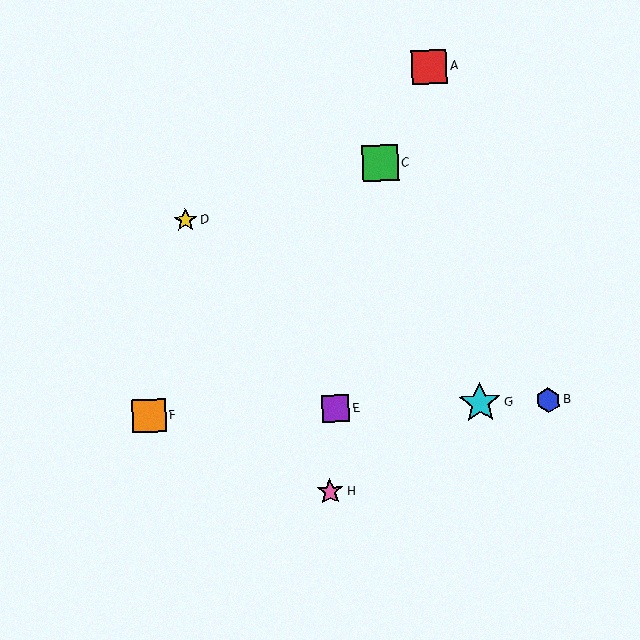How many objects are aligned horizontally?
4 objects (B, E, F, G) are aligned horizontally.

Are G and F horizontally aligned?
Yes, both are at y≈403.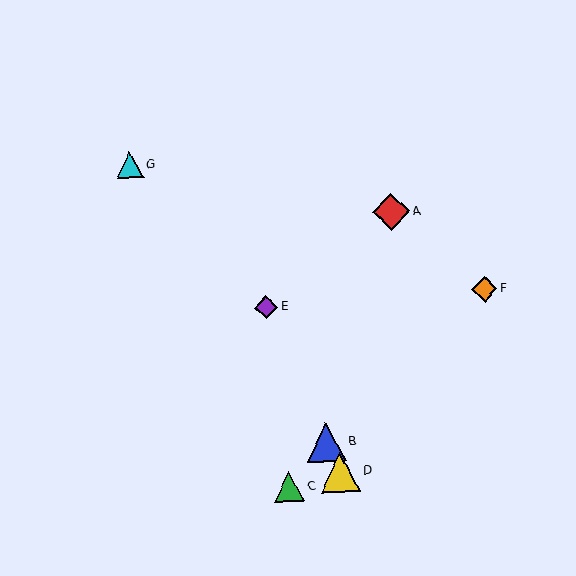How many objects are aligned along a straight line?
3 objects (B, D, E) are aligned along a straight line.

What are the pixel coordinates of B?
Object B is at (326, 442).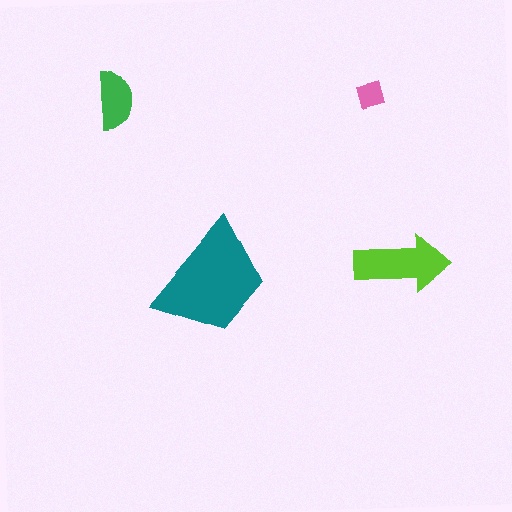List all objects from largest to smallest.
The teal trapezoid, the lime arrow, the green semicircle, the pink diamond.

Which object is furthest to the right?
The lime arrow is rightmost.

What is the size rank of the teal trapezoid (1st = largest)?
1st.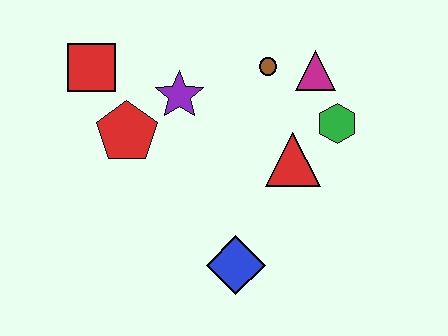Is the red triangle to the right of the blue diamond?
Yes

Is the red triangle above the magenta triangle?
No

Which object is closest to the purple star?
The red pentagon is closest to the purple star.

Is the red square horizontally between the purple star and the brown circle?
No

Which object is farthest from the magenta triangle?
The red square is farthest from the magenta triangle.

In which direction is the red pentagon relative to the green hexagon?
The red pentagon is to the left of the green hexagon.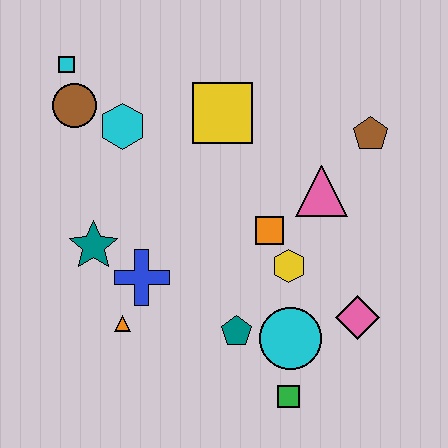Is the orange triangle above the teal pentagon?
Yes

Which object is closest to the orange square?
The yellow hexagon is closest to the orange square.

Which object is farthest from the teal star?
The brown pentagon is farthest from the teal star.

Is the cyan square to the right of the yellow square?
No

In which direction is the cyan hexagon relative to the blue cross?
The cyan hexagon is above the blue cross.